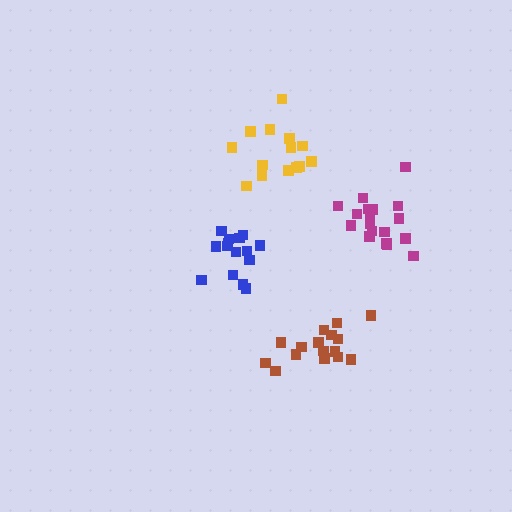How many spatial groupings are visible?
There are 4 spatial groupings.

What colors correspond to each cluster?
The clusters are colored: blue, brown, yellow, magenta.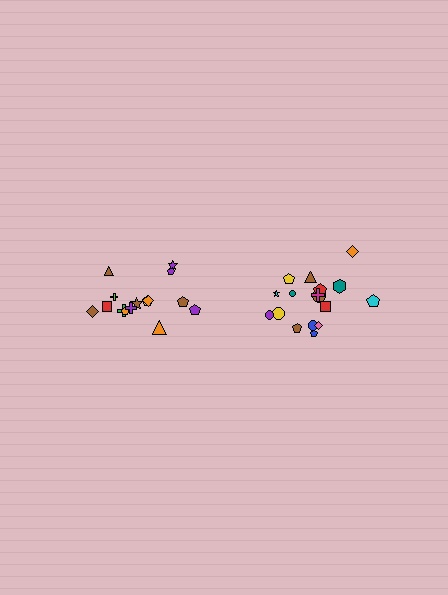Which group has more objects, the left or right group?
The right group.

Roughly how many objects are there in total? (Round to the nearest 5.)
Roughly 35 objects in total.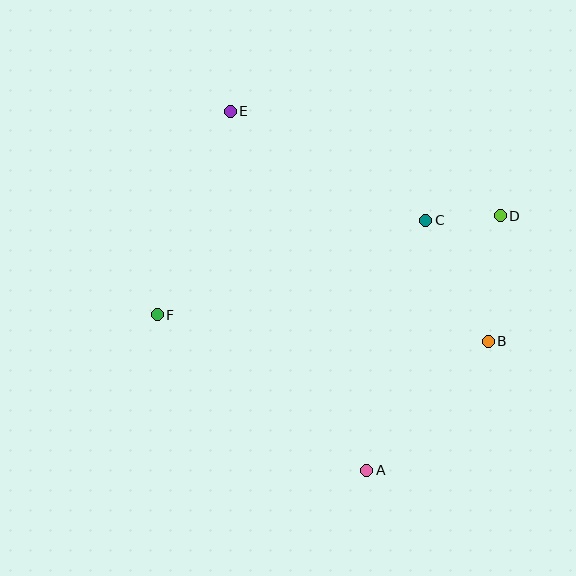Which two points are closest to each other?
Points C and D are closest to each other.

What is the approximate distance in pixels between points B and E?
The distance between B and E is approximately 346 pixels.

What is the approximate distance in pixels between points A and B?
The distance between A and B is approximately 177 pixels.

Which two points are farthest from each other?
Points A and E are farthest from each other.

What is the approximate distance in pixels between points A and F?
The distance between A and F is approximately 261 pixels.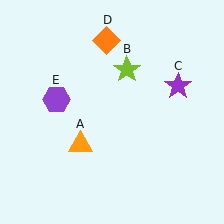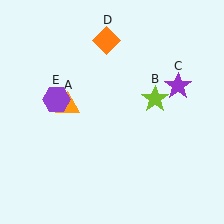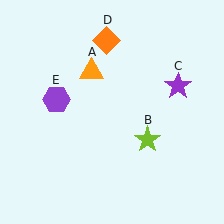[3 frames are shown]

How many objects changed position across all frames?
2 objects changed position: orange triangle (object A), lime star (object B).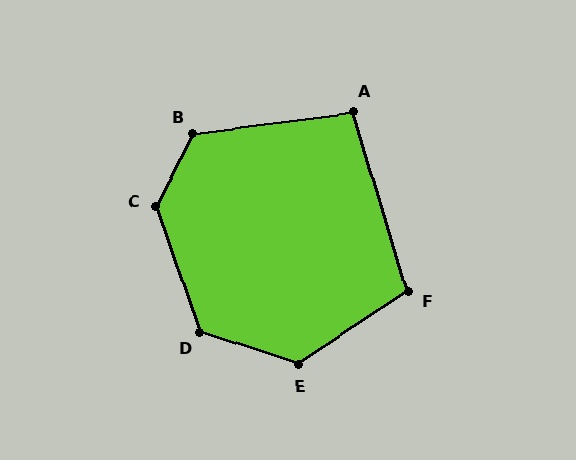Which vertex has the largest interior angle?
C, at approximately 133 degrees.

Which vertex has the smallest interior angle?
A, at approximately 99 degrees.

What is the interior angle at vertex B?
Approximately 126 degrees (obtuse).